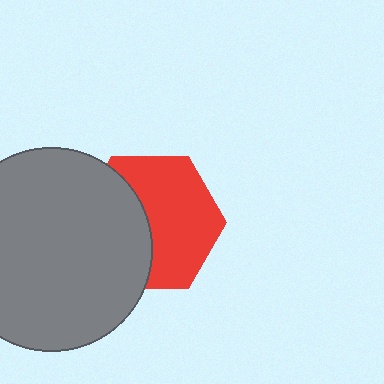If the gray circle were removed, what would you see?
You would see the complete red hexagon.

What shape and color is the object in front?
The object in front is a gray circle.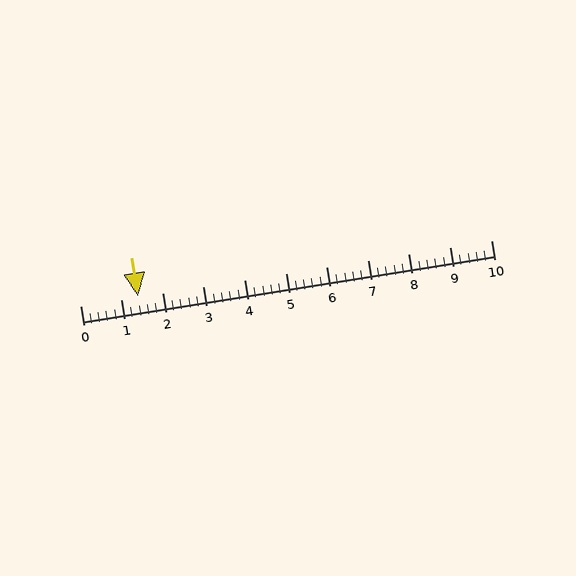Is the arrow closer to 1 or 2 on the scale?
The arrow is closer to 1.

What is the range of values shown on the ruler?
The ruler shows values from 0 to 10.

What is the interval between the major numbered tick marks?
The major tick marks are spaced 1 units apart.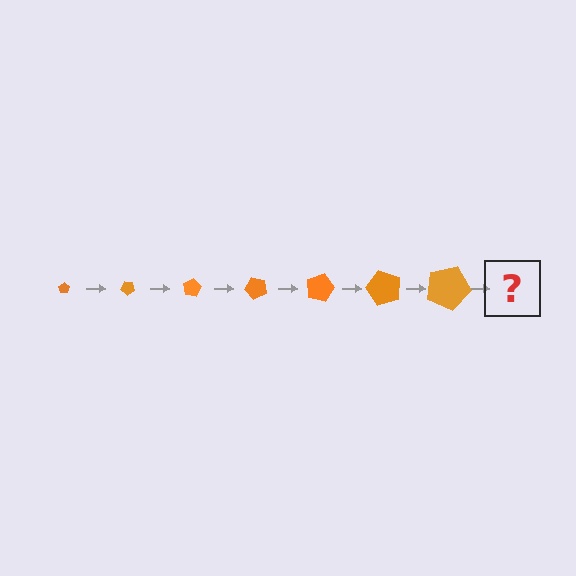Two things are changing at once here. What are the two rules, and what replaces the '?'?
The two rules are that the pentagon grows larger each step and it rotates 40 degrees each step. The '?' should be a pentagon, larger than the previous one and rotated 280 degrees from the start.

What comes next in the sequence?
The next element should be a pentagon, larger than the previous one and rotated 280 degrees from the start.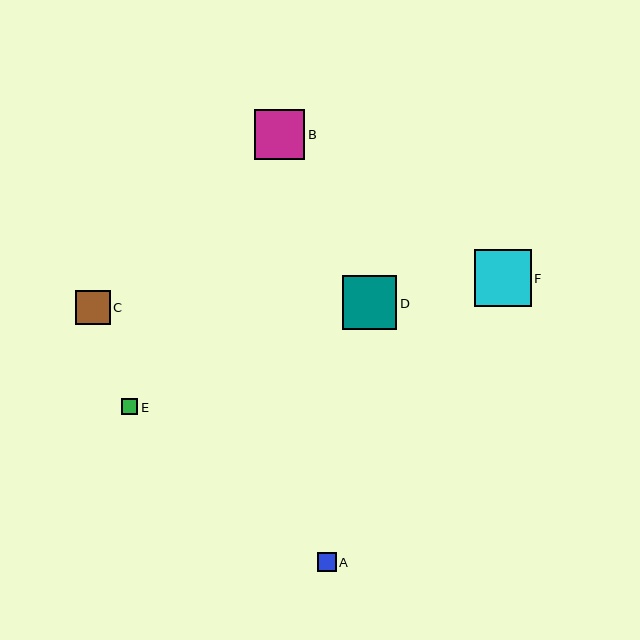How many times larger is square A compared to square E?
Square A is approximately 1.2 times the size of square E.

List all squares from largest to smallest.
From largest to smallest: F, D, B, C, A, E.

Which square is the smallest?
Square E is the smallest with a size of approximately 16 pixels.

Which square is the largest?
Square F is the largest with a size of approximately 57 pixels.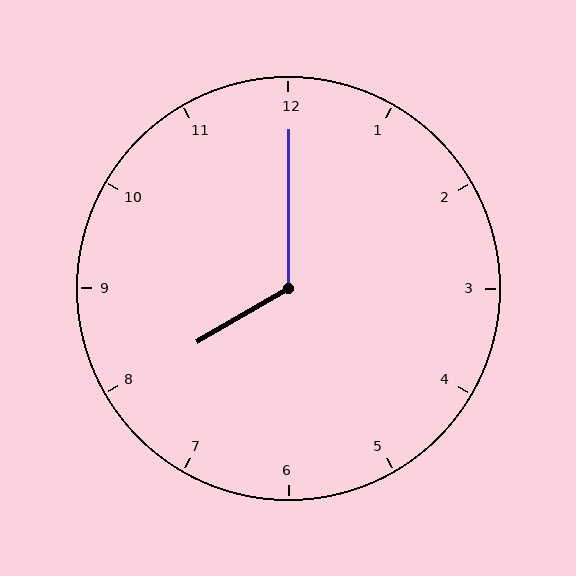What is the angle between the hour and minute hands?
Approximately 120 degrees.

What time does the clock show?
8:00.